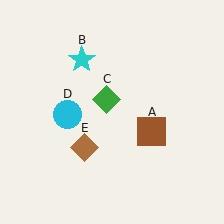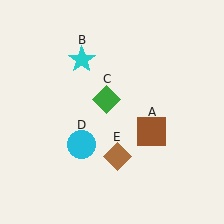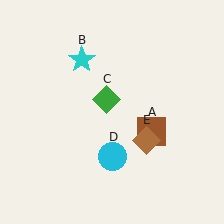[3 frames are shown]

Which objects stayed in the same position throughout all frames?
Brown square (object A) and cyan star (object B) and green diamond (object C) remained stationary.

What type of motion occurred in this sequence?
The cyan circle (object D), brown diamond (object E) rotated counterclockwise around the center of the scene.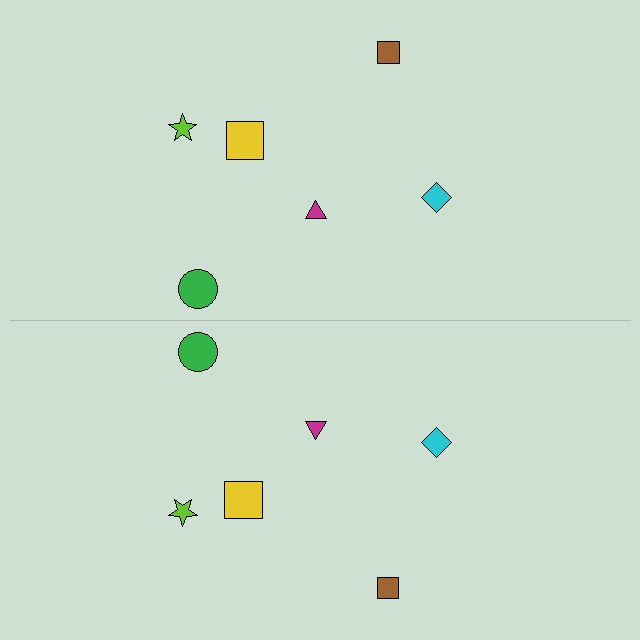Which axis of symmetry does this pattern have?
The pattern has a horizontal axis of symmetry running through the center of the image.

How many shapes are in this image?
There are 12 shapes in this image.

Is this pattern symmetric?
Yes, this pattern has bilateral (reflection) symmetry.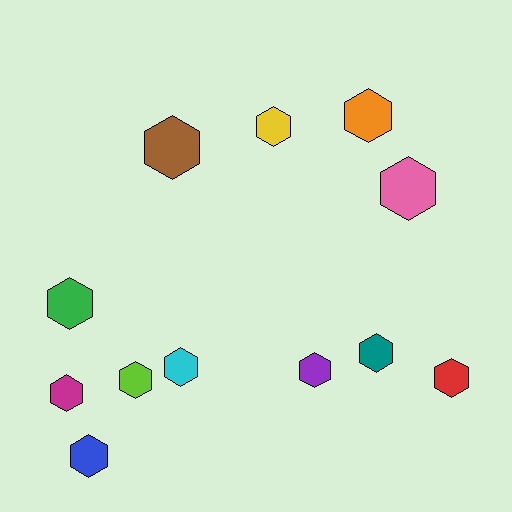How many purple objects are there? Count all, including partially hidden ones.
There is 1 purple object.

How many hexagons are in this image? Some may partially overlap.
There are 12 hexagons.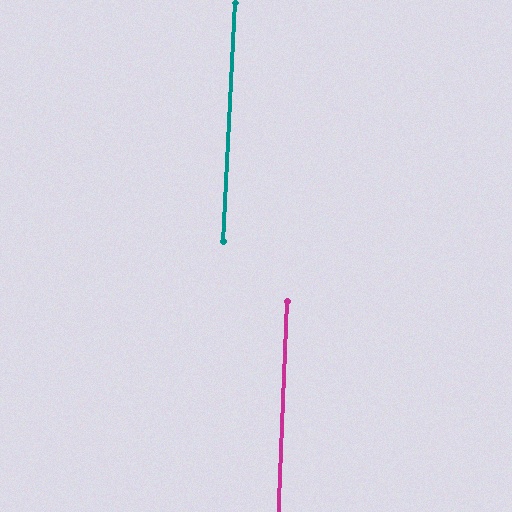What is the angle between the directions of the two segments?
Approximately 1 degree.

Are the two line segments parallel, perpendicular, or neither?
Parallel — their directions differ by only 0.5°.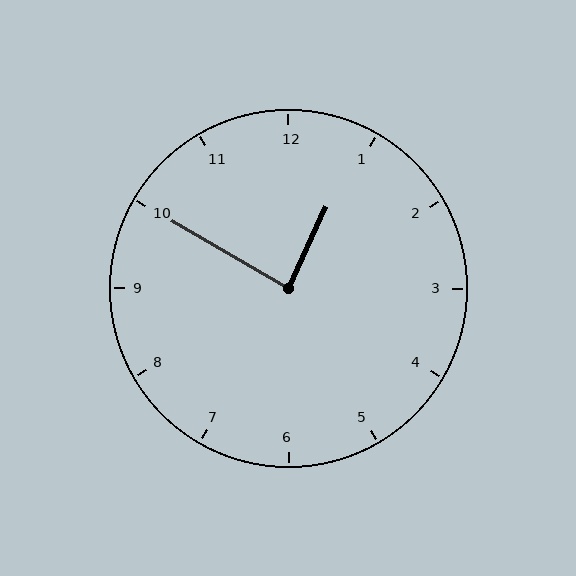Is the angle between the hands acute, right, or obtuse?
It is right.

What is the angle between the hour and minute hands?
Approximately 85 degrees.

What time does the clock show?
12:50.